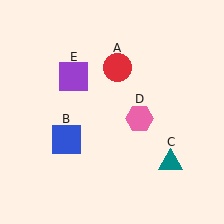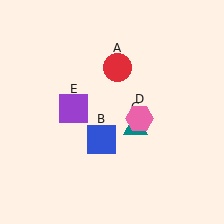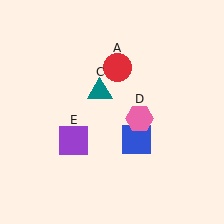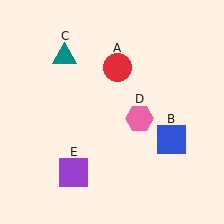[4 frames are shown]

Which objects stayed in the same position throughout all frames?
Red circle (object A) and pink hexagon (object D) remained stationary.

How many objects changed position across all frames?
3 objects changed position: blue square (object B), teal triangle (object C), purple square (object E).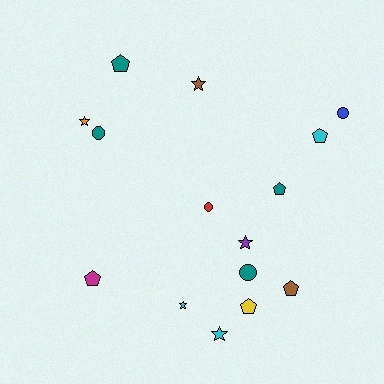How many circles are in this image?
There are 4 circles.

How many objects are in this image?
There are 15 objects.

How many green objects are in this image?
There are no green objects.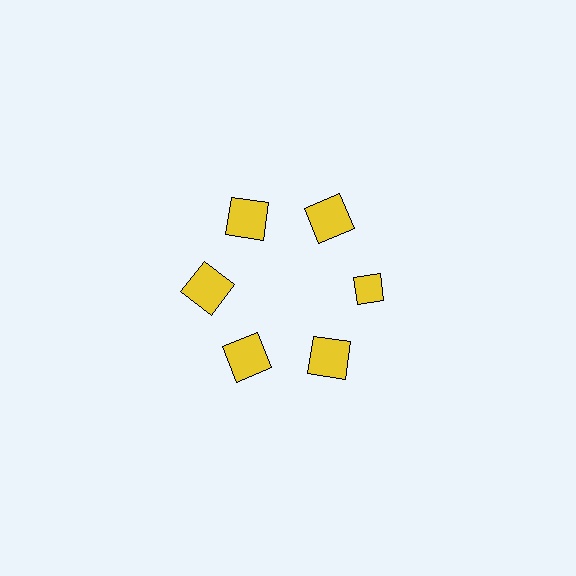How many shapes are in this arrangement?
There are 6 shapes arranged in a ring pattern.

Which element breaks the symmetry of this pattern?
The yellow diamond at roughly the 3 o'clock position breaks the symmetry. All other shapes are yellow squares.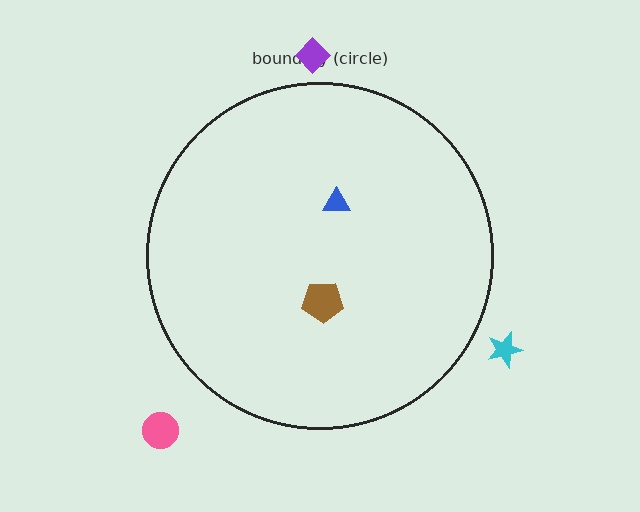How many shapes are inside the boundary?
2 inside, 3 outside.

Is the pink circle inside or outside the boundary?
Outside.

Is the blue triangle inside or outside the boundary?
Inside.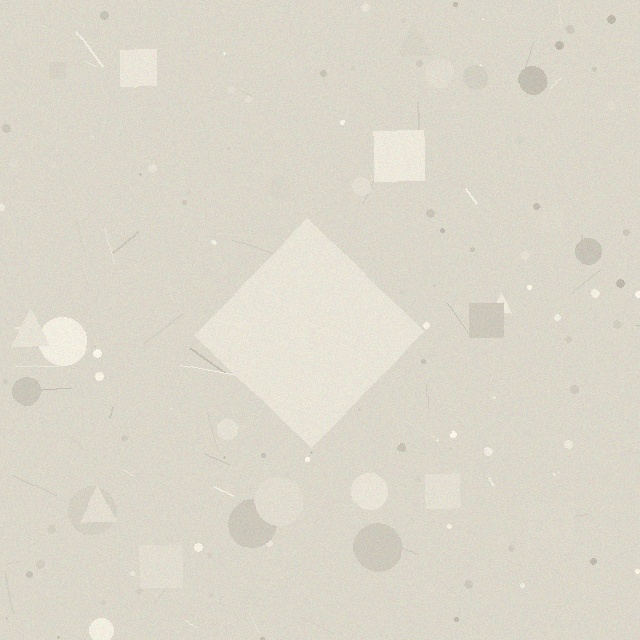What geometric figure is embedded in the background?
A diamond is embedded in the background.